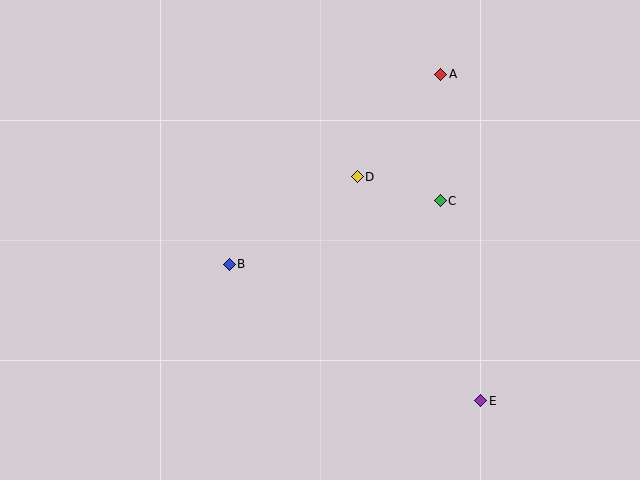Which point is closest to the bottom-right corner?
Point E is closest to the bottom-right corner.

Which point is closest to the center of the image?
Point D at (357, 177) is closest to the center.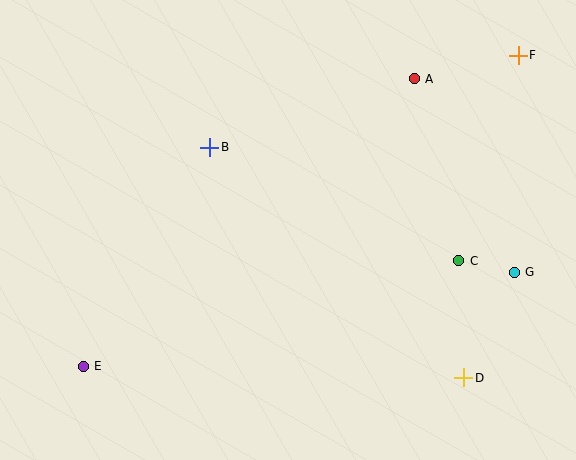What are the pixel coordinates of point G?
Point G is at (514, 273).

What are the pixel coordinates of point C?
Point C is at (459, 261).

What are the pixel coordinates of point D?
Point D is at (464, 378).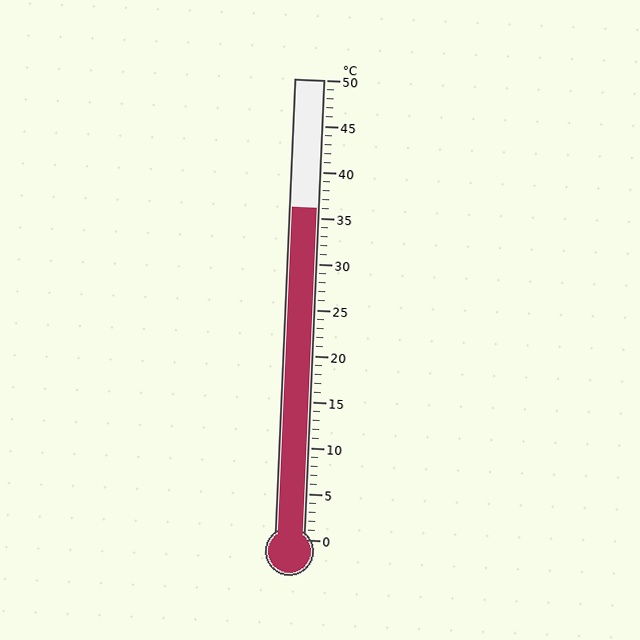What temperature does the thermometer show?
The thermometer shows approximately 36°C.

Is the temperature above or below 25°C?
The temperature is above 25°C.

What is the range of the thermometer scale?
The thermometer scale ranges from 0°C to 50°C.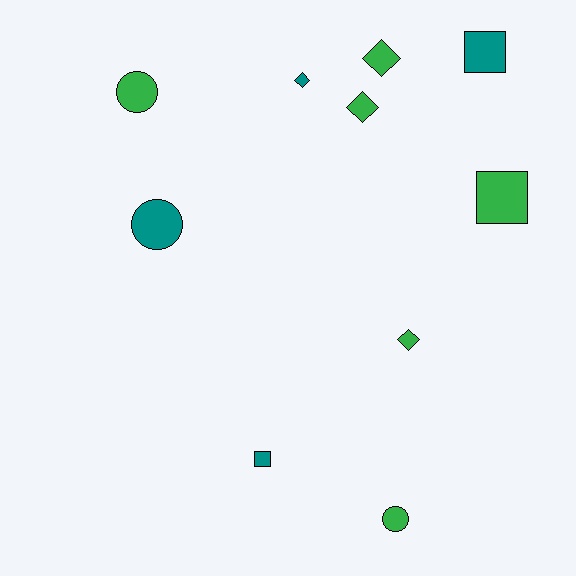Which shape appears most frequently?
Diamond, with 4 objects.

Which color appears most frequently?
Green, with 6 objects.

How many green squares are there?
There is 1 green square.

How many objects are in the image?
There are 10 objects.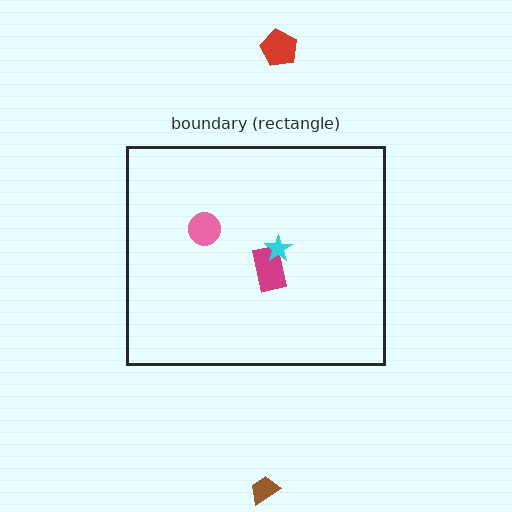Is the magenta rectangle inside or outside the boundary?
Inside.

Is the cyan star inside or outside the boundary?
Inside.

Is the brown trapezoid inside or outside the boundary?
Outside.